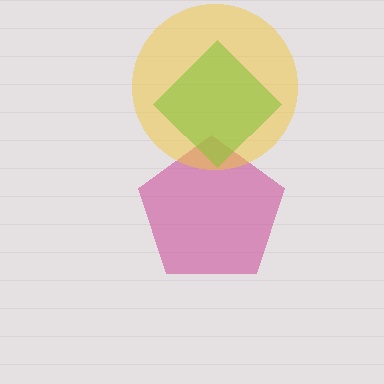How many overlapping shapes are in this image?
There are 3 overlapping shapes in the image.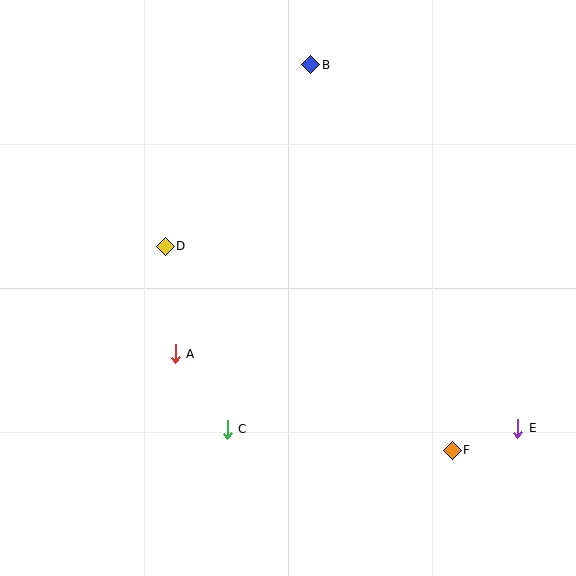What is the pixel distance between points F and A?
The distance between F and A is 294 pixels.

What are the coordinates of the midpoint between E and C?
The midpoint between E and C is at (373, 429).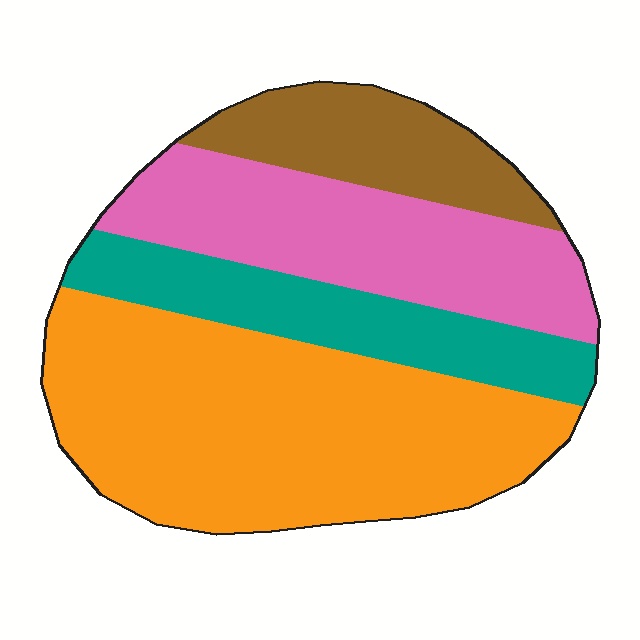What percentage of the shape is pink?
Pink takes up about one quarter (1/4) of the shape.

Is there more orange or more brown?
Orange.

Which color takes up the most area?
Orange, at roughly 45%.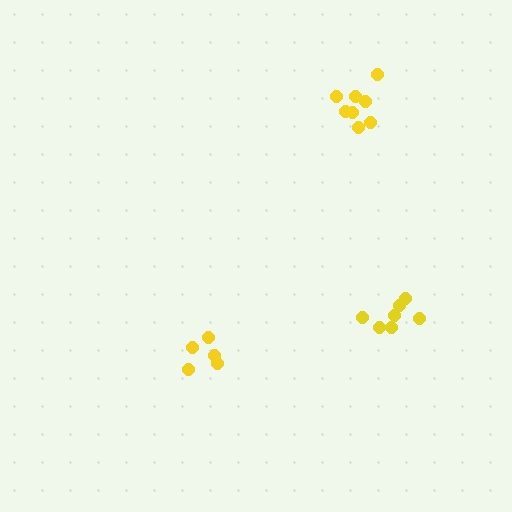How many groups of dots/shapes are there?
There are 3 groups.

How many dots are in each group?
Group 1: 5 dots, Group 2: 8 dots, Group 3: 7 dots (20 total).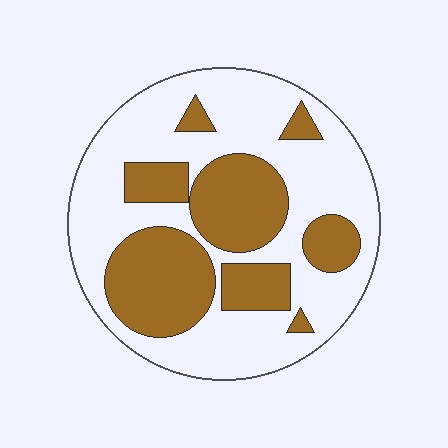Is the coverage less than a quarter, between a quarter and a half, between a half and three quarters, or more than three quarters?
Between a quarter and a half.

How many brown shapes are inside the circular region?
8.